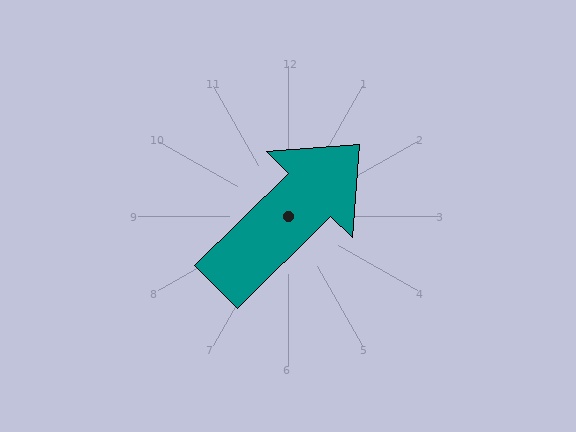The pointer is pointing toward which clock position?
Roughly 2 o'clock.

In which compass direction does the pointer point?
Northeast.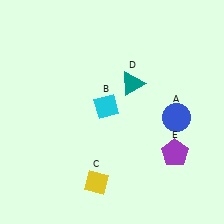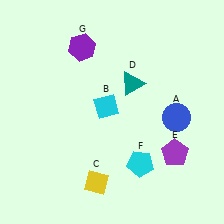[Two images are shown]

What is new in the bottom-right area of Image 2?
A cyan pentagon (F) was added in the bottom-right area of Image 2.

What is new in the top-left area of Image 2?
A purple hexagon (G) was added in the top-left area of Image 2.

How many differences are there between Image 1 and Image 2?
There are 2 differences between the two images.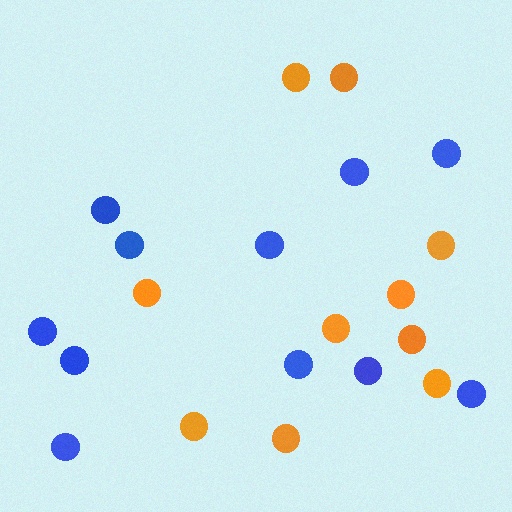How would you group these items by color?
There are 2 groups: one group of orange circles (10) and one group of blue circles (11).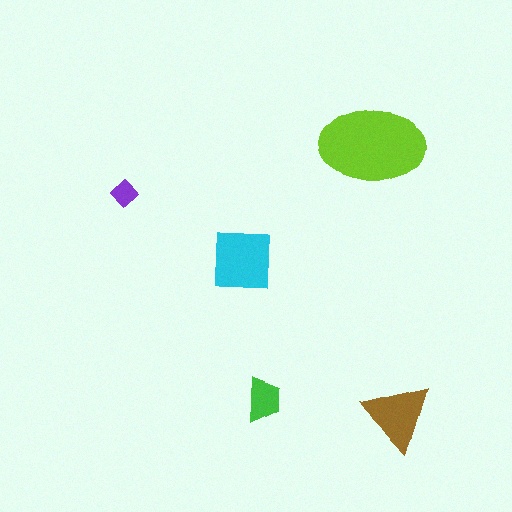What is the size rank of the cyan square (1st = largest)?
2nd.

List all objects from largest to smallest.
The lime ellipse, the cyan square, the brown triangle, the green trapezoid, the purple diamond.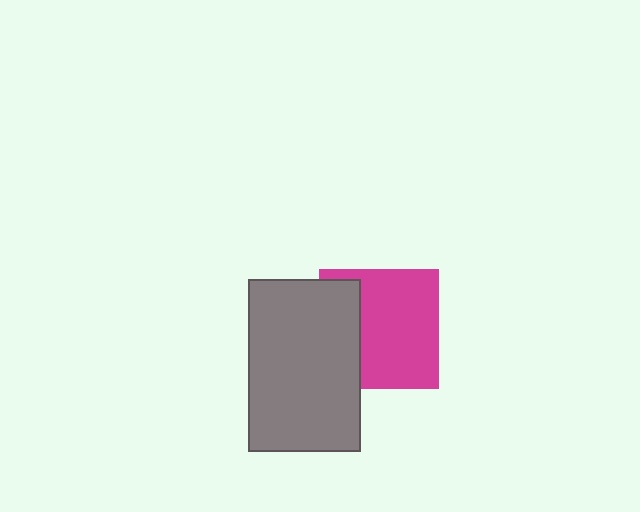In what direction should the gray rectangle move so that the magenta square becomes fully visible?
The gray rectangle should move left. That is the shortest direction to clear the overlap and leave the magenta square fully visible.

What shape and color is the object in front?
The object in front is a gray rectangle.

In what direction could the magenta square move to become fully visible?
The magenta square could move right. That would shift it out from behind the gray rectangle entirely.